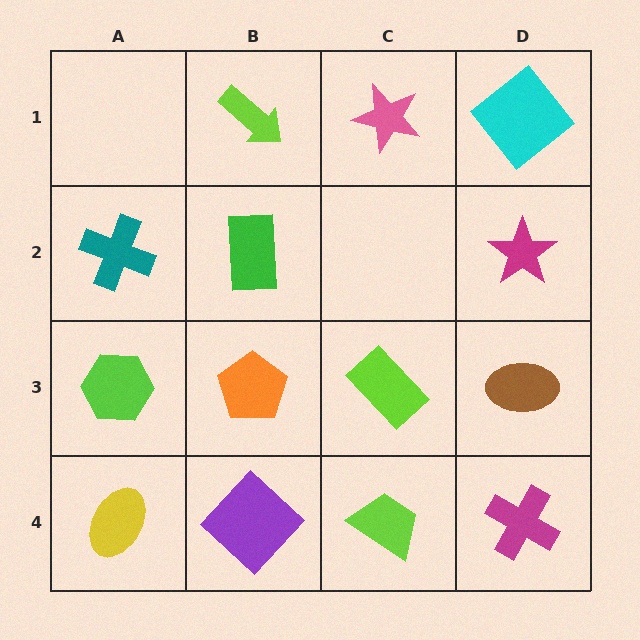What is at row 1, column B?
A lime arrow.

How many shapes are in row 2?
3 shapes.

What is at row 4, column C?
A lime trapezoid.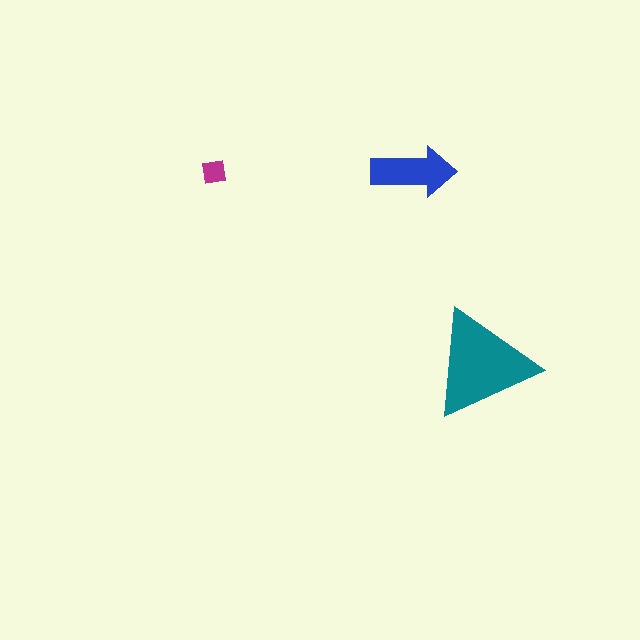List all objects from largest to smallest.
The teal triangle, the blue arrow, the magenta square.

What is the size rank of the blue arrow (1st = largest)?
2nd.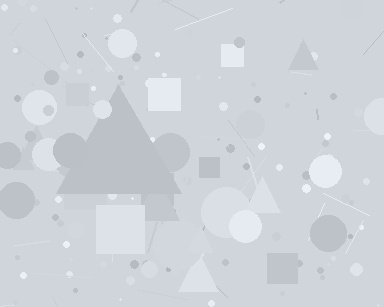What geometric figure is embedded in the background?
A triangle is embedded in the background.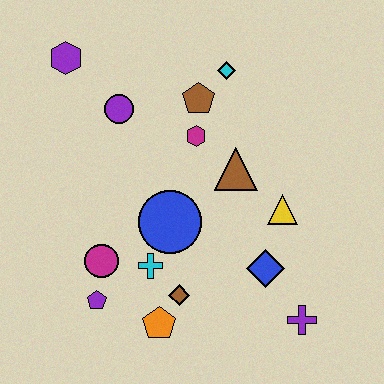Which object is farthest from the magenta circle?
The cyan diamond is farthest from the magenta circle.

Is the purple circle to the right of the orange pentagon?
No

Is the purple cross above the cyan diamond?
No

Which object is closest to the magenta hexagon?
The brown pentagon is closest to the magenta hexagon.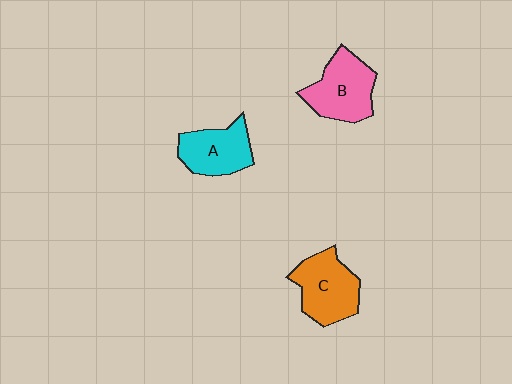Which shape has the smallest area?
Shape A (cyan).